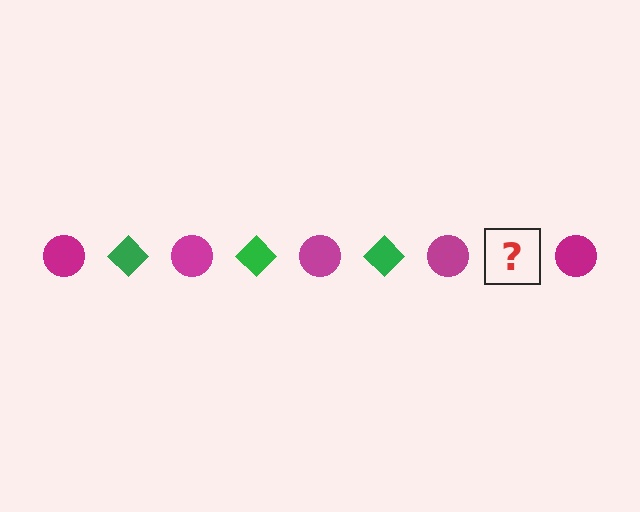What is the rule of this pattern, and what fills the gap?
The rule is that the pattern alternates between magenta circle and green diamond. The gap should be filled with a green diamond.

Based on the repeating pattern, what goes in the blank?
The blank should be a green diamond.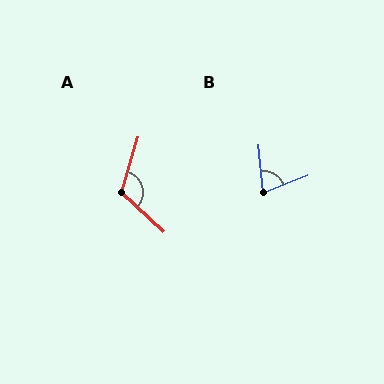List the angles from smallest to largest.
B (74°), A (116°).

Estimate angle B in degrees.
Approximately 74 degrees.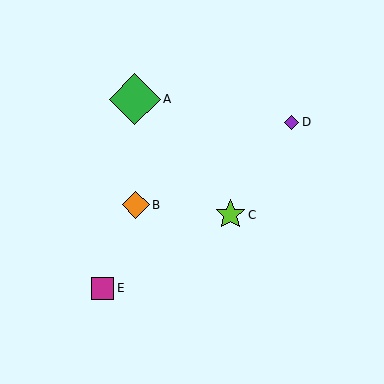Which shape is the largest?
The green diamond (labeled A) is the largest.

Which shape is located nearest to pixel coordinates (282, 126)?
The purple diamond (labeled D) at (291, 122) is nearest to that location.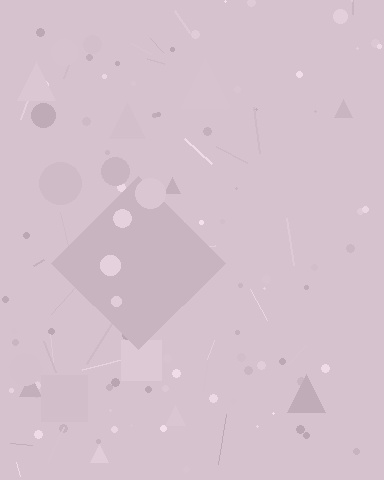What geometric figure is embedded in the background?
A diamond is embedded in the background.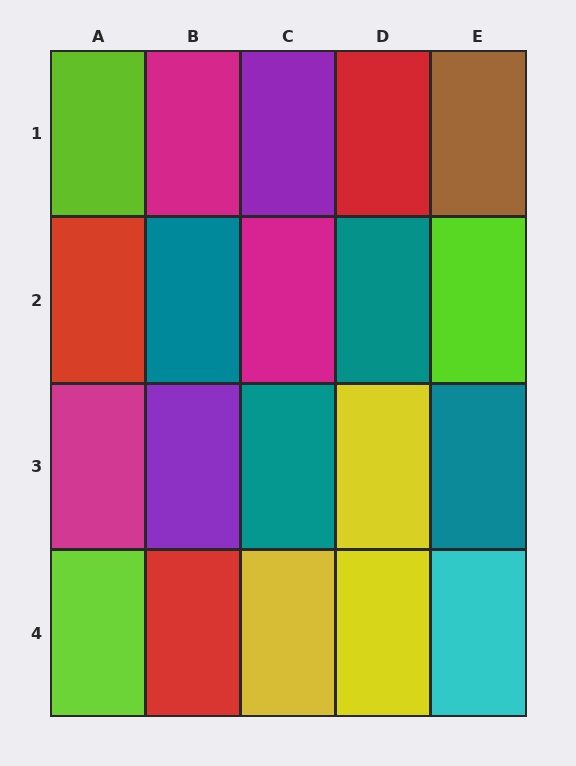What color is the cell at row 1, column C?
Purple.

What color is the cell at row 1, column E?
Brown.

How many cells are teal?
4 cells are teal.